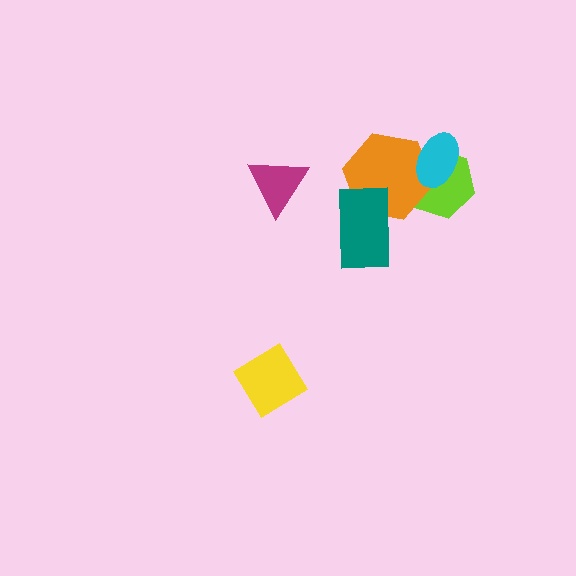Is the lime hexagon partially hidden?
Yes, it is partially covered by another shape.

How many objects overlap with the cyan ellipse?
2 objects overlap with the cyan ellipse.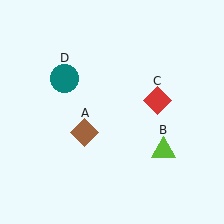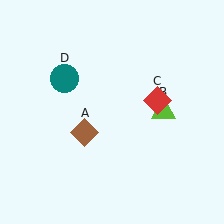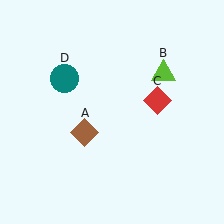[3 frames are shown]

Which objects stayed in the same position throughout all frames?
Brown diamond (object A) and red diamond (object C) and teal circle (object D) remained stationary.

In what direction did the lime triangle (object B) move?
The lime triangle (object B) moved up.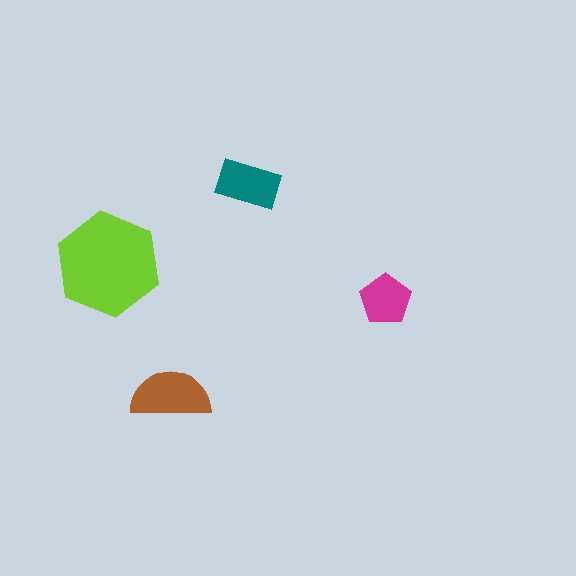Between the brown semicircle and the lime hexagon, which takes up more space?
The lime hexagon.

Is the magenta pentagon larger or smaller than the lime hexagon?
Smaller.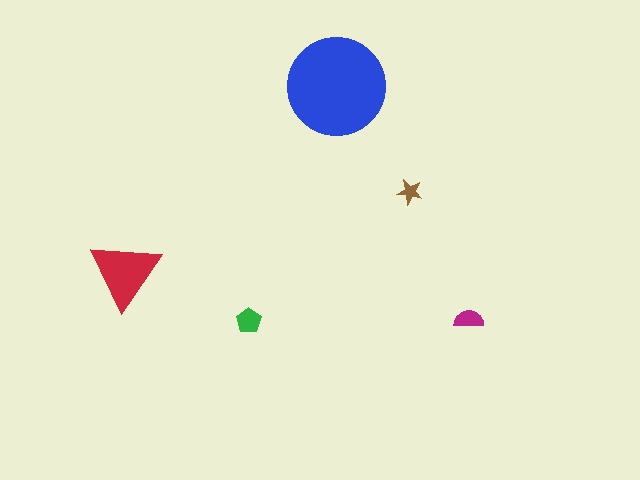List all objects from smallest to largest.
The brown star, the magenta semicircle, the green pentagon, the red triangle, the blue circle.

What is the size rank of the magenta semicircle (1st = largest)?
4th.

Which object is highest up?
The blue circle is topmost.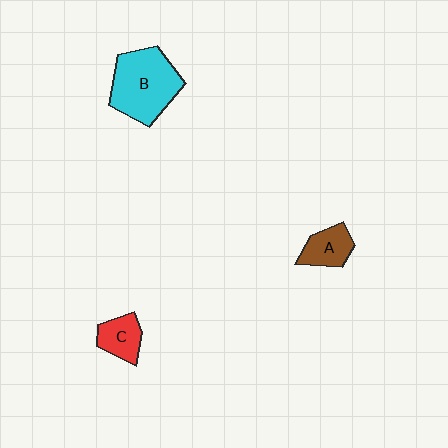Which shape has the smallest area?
Shape C (red).